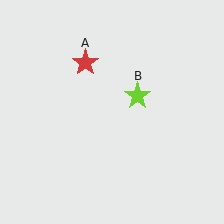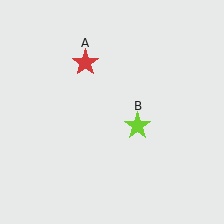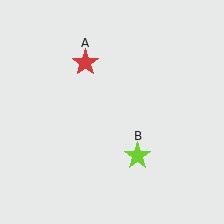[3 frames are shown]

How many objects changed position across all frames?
1 object changed position: lime star (object B).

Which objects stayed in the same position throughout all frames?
Red star (object A) remained stationary.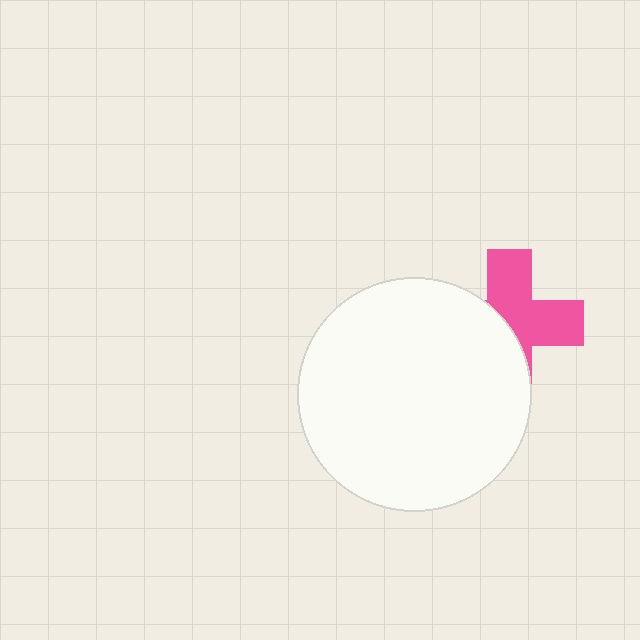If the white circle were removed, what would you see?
You would see the complete pink cross.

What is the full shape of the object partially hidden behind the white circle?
The partially hidden object is a pink cross.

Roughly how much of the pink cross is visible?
About half of it is visible (roughly 53%).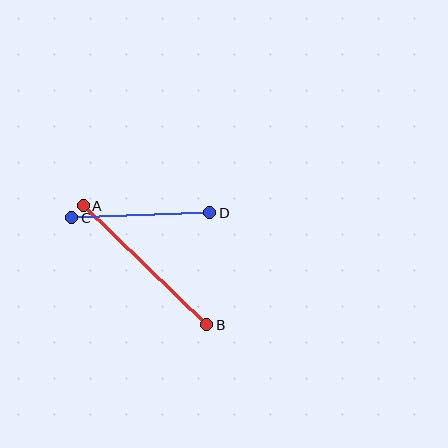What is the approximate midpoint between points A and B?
The midpoint is at approximately (145, 265) pixels.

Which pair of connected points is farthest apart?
Points A and B are farthest apart.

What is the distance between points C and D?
The distance is approximately 138 pixels.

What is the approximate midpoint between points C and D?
The midpoint is at approximately (141, 215) pixels.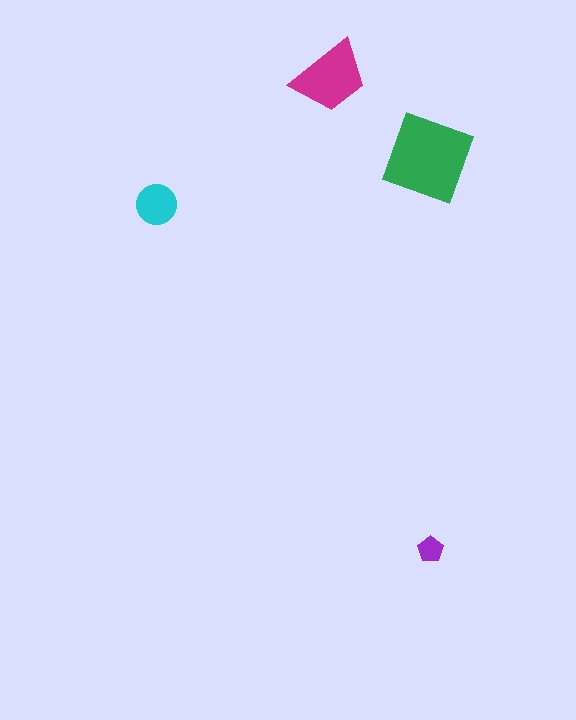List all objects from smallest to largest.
The purple pentagon, the cyan circle, the magenta trapezoid, the green square.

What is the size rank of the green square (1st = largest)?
1st.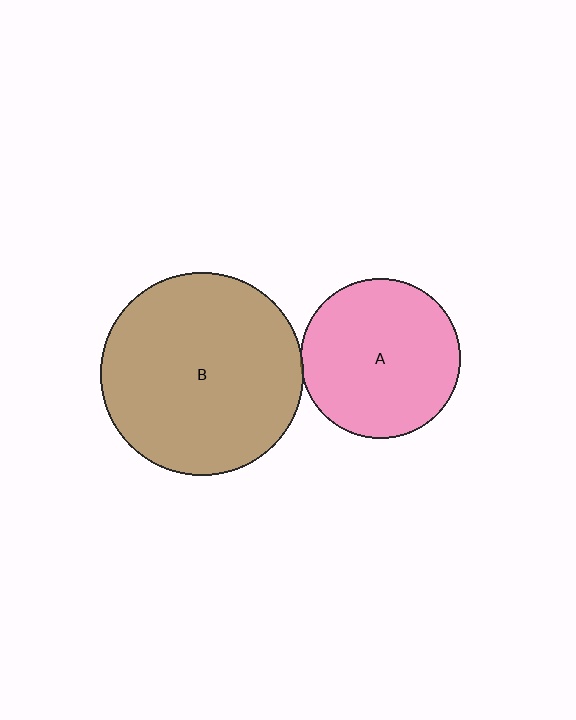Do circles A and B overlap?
Yes.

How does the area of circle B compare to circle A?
Approximately 1.6 times.